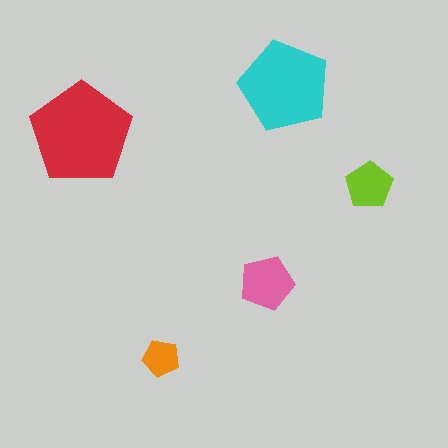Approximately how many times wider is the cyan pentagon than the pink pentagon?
About 1.5 times wider.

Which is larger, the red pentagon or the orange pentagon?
The red one.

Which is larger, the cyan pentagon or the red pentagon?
The red one.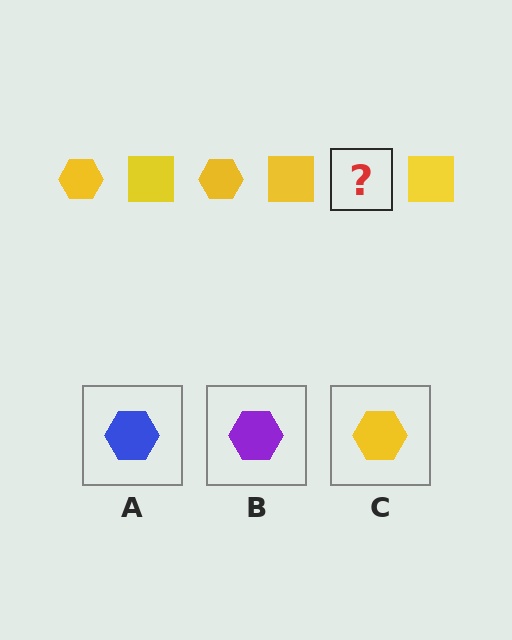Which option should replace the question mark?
Option C.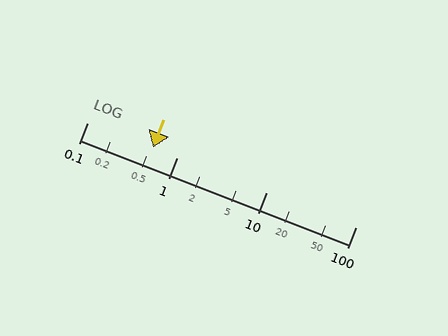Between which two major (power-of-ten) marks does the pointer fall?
The pointer is between 0.1 and 1.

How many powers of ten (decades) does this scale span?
The scale spans 3 decades, from 0.1 to 100.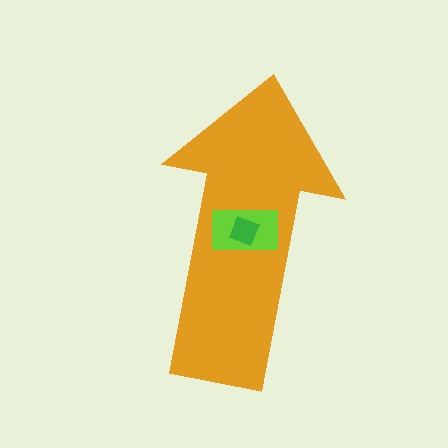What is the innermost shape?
The green square.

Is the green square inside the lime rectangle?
Yes.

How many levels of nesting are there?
3.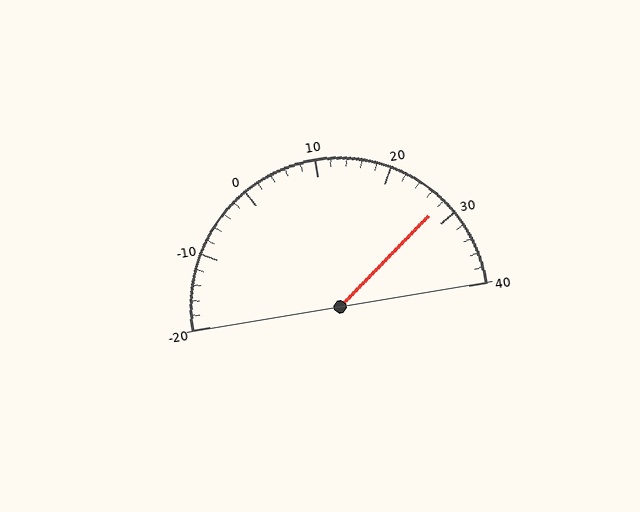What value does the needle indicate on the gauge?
The needle indicates approximately 28.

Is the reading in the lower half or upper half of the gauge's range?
The reading is in the upper half of the range (-20 to 40).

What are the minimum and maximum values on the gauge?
The gauge ranges from -20 to 40.